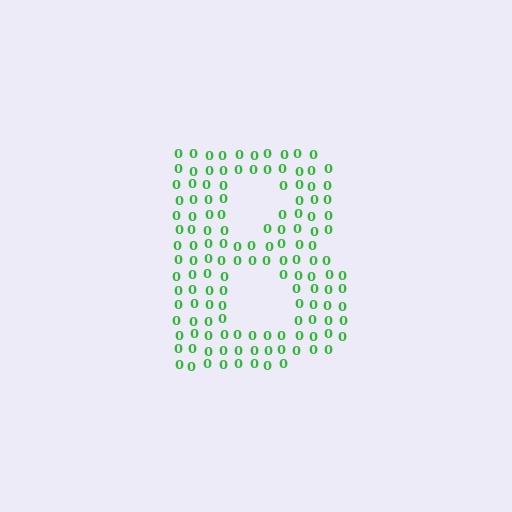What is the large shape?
The large shape is the letter B.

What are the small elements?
The small elements are digit 0's.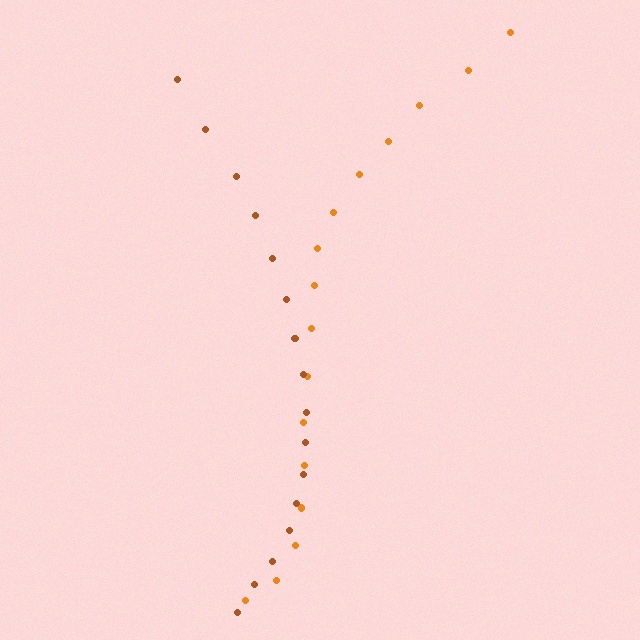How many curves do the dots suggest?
There are 2 distinct paths.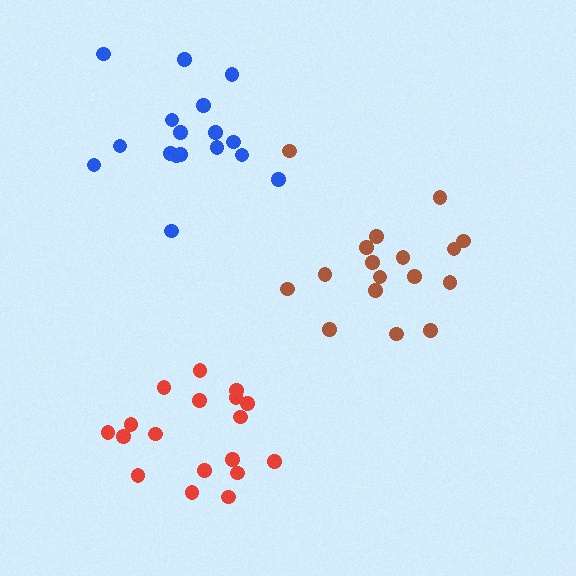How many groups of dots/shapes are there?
There are 3 groups.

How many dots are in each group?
Group 1: 17 dots, Group 2: 17 dots, Group 3: 18 dots (52 total).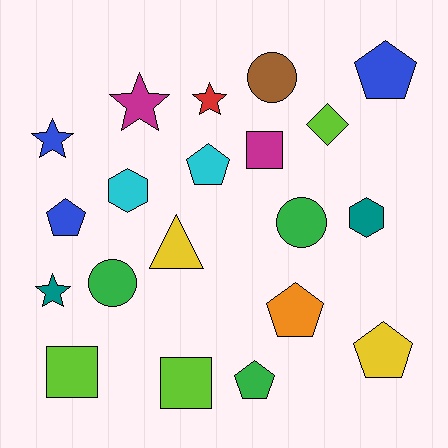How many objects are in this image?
There are 20 objects.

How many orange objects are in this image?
There is 1 orange object.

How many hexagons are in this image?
There are 2 hexagons.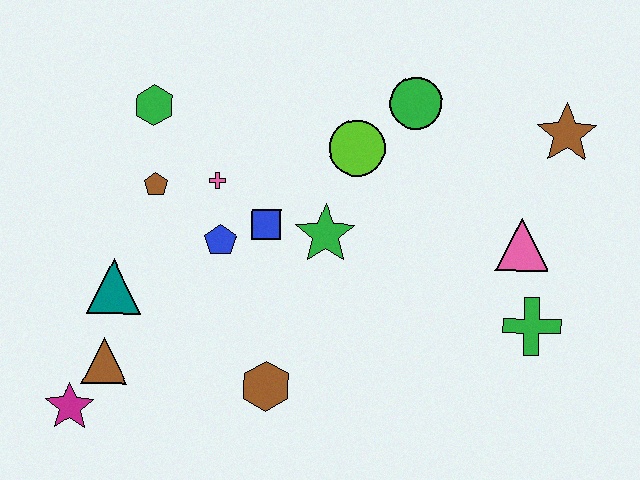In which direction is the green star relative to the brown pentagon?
The green star is to the right of the brown pentagon.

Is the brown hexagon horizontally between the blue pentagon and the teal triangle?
No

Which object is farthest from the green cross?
The magenta star is farthest from the green cross.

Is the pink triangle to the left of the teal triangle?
No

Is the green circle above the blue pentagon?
Yes